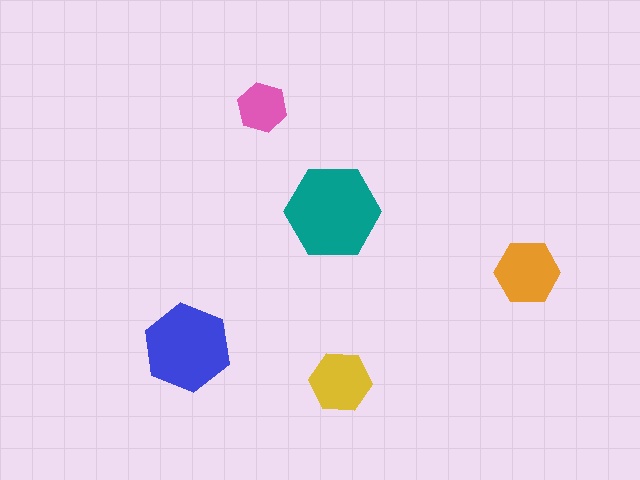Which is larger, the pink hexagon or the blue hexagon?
The blue one.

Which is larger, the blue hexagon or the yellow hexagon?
The blue one.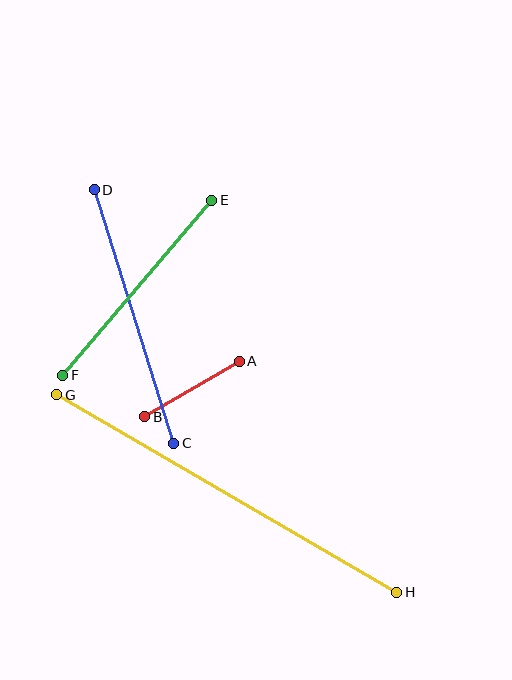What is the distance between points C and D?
The distance is approximately 266 pixels.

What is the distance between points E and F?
The distance is approximately 230 pixels.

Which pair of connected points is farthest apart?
Points G and H are farthest apart.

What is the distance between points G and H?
The distance is approximately 393 pixels.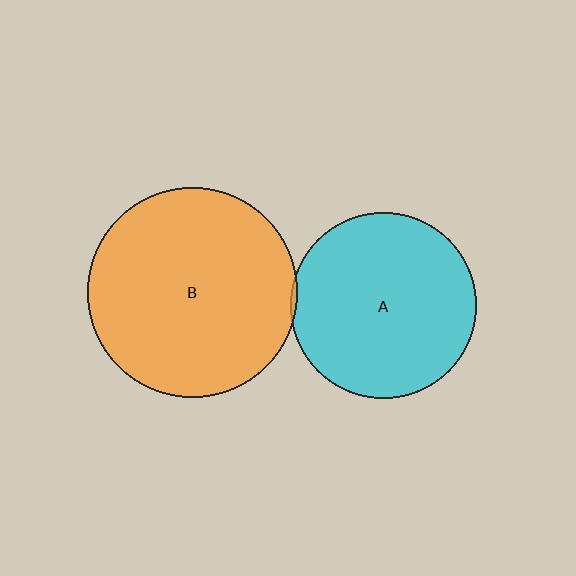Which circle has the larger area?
Circle B (orange).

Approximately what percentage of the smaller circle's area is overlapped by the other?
Approximately 5%.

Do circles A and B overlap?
Yes.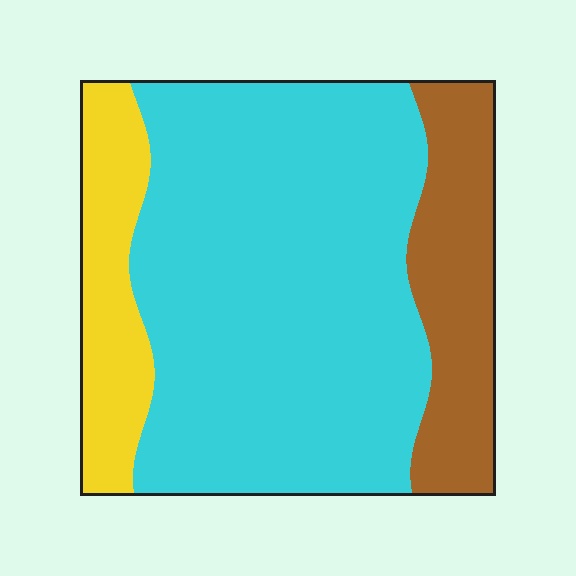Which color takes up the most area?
Cyan, at roughly 65%.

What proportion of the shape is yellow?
Yellow covers about 15% of the shape.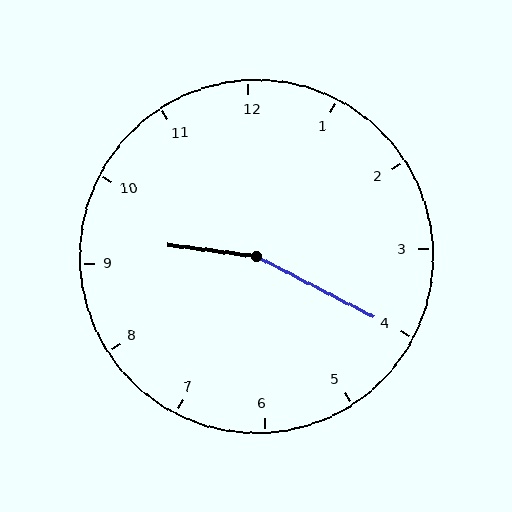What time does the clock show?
9:20.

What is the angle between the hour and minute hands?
Approximately 160 degrees.